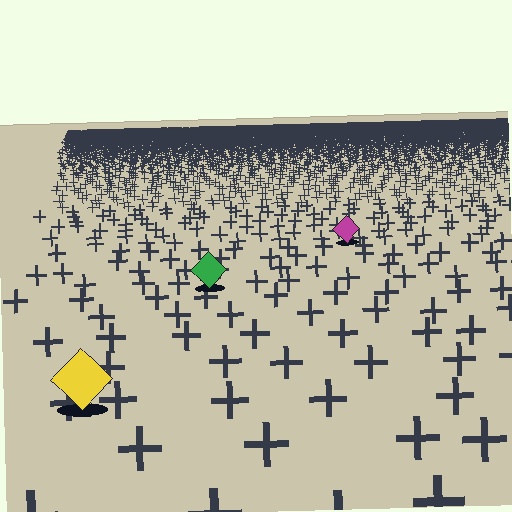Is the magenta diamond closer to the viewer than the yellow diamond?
No. The yellow diamond is closer — you can tell from the texture gradient: the ground texture is coarser near it.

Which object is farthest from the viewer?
The magenta diamond is farthest from the viewer. It appears smaller and the ground texture around it is denser.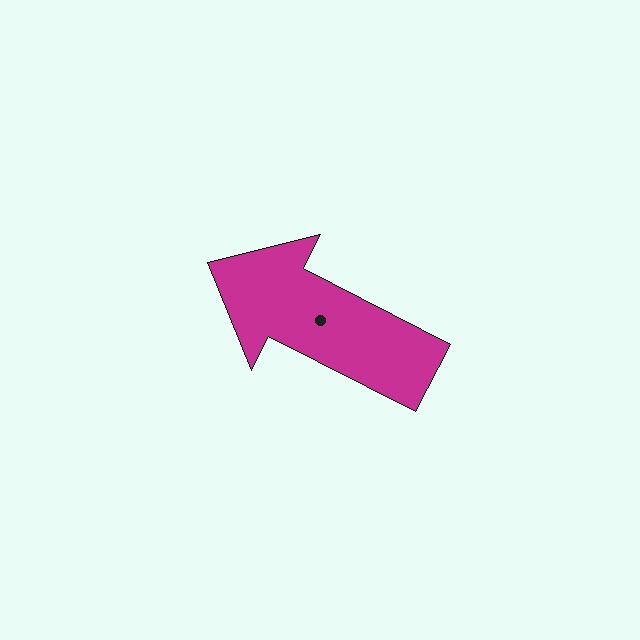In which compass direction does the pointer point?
Northwest.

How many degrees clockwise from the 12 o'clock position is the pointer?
Approximately 297 degrees.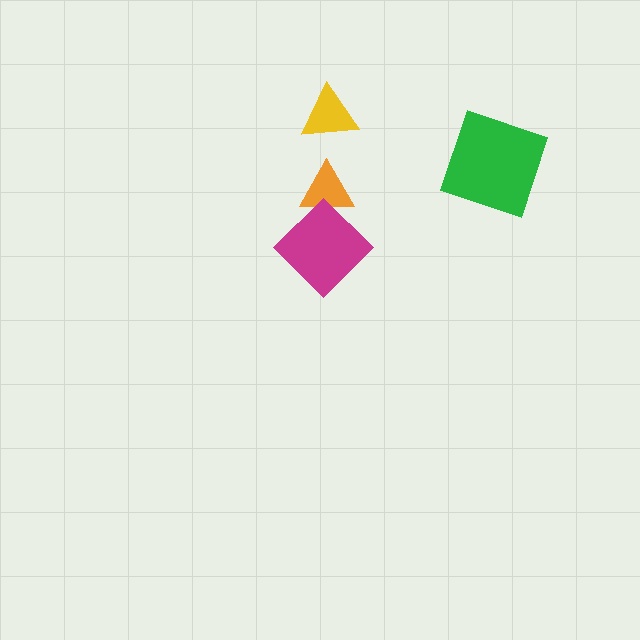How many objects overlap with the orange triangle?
1 object overlaps with the orange triangle.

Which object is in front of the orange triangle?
The magenta diamond is in front of the orange triangle.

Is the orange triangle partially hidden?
Yes, it is partially covered by another shape.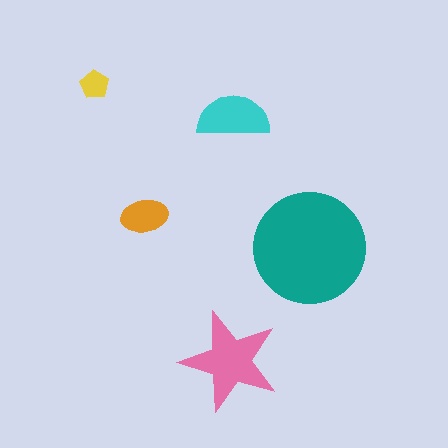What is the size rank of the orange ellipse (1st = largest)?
4th.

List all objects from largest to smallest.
The teal circle, the pink star, the cyan semicircle, the orange ellipse, the yellow pentagon.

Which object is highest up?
The yellow pentagon is topmost.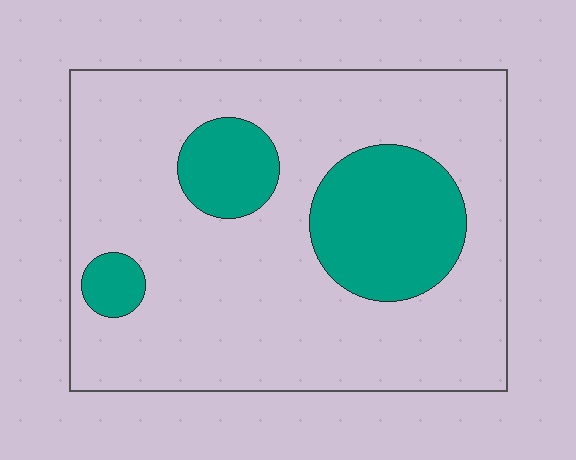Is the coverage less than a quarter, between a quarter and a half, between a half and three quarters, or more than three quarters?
Less than a quarter.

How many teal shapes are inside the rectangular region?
3.